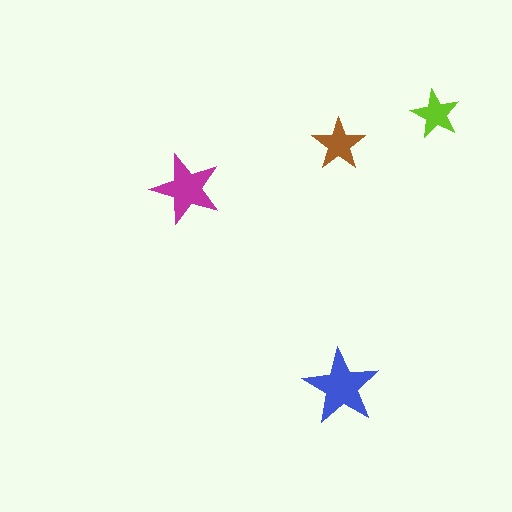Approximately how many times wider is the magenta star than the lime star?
About 1.5 times wider.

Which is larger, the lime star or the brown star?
The brown one.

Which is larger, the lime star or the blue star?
The blue one.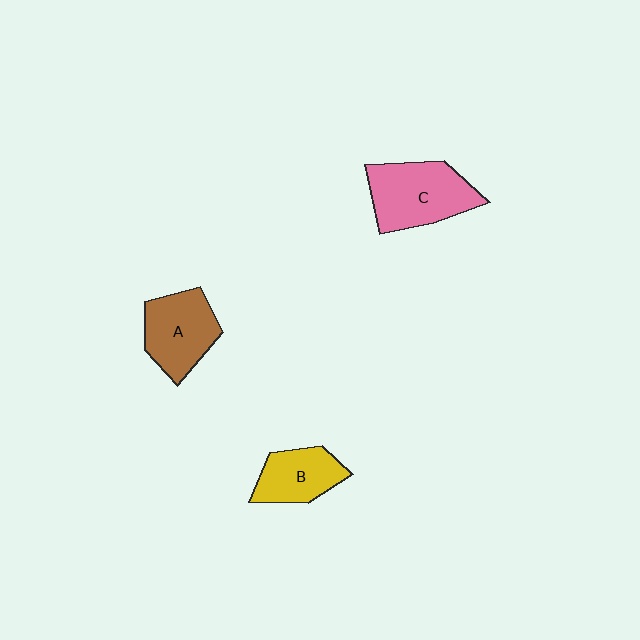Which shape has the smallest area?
Shape B (yellow).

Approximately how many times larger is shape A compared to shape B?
Approximately 1.3 times.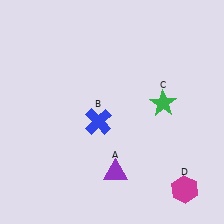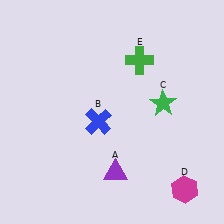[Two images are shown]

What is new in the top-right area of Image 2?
A green cross (E) was added in the top-right area of Image 2.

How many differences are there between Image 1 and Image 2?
There is 1 difference between the two images.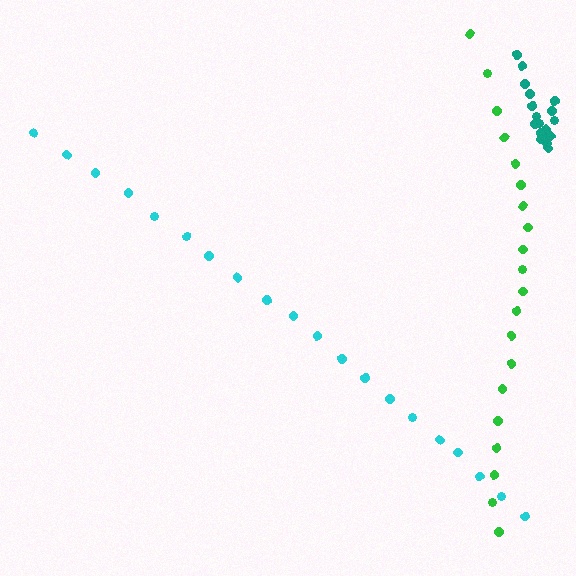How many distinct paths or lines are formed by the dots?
There are 3 distinct paths.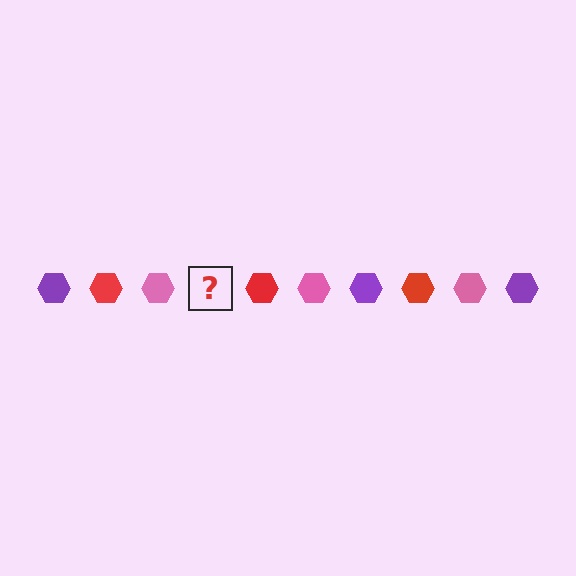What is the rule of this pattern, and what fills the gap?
The rule is that the pattern cycles through purple, red, pink hexagons. The gap should be filled with a purple hexagon.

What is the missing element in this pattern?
The missing element is a purple hexagon.